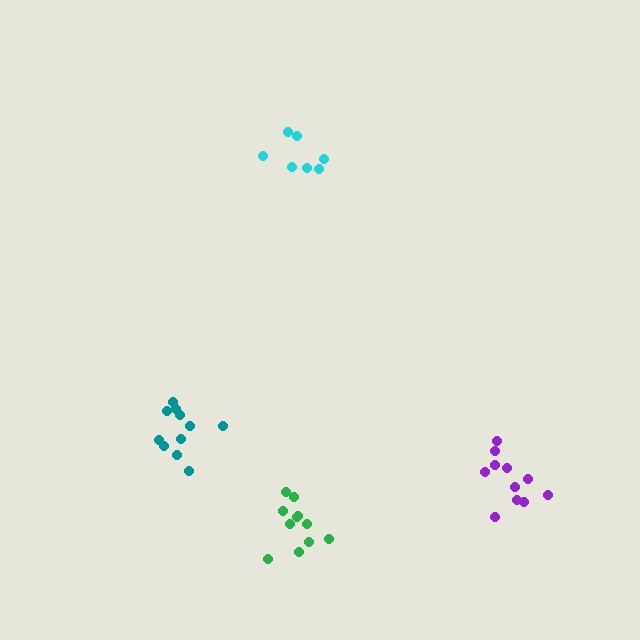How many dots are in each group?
Group 1: 11 dots, Group 2: 11 dots, Group 3: 7 dots, Group 4: 11 dots (40 total).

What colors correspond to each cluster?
The clusters are colored: purple, green, cyan, teal.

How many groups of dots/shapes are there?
There are 4 groups.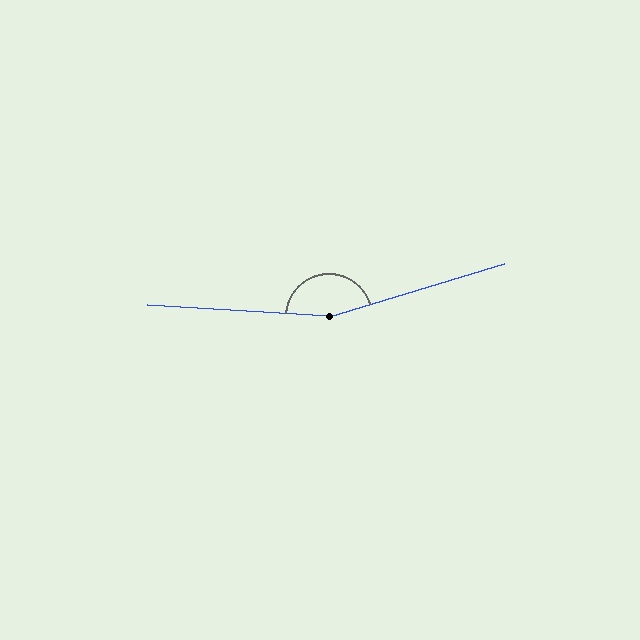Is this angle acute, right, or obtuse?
It is obtuse.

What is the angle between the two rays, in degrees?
Approximately 160 degrees.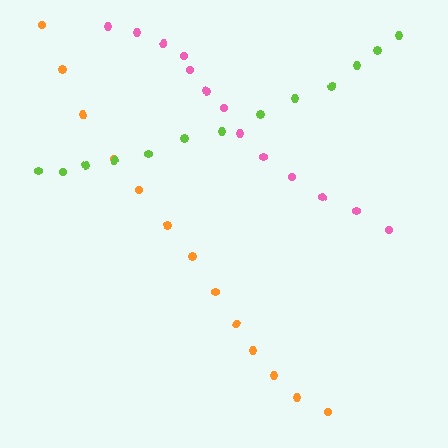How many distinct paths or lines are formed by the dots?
There are 3 distinct paths.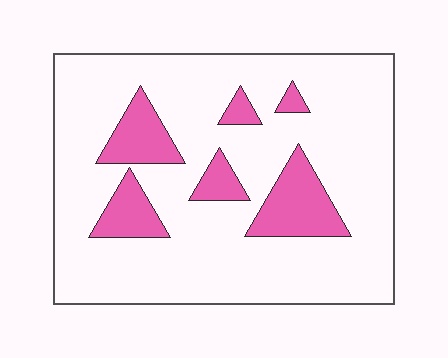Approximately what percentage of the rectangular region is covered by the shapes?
Approximately 15%.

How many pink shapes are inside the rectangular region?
6.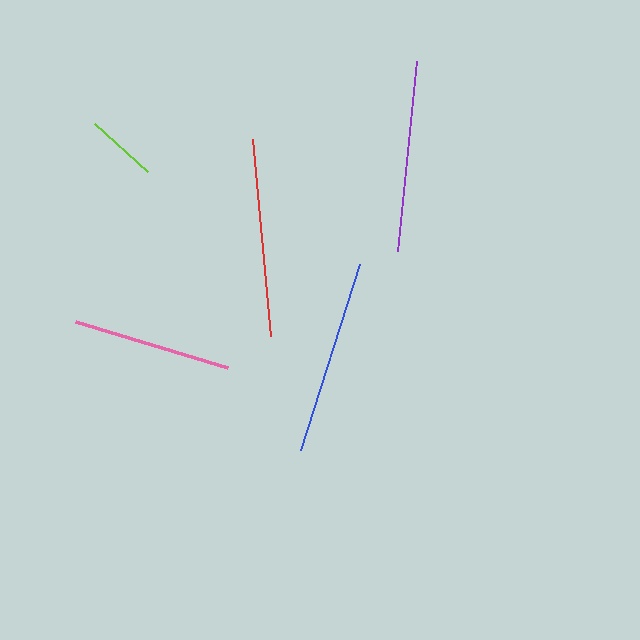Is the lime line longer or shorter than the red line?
The red line is longer than the lime line.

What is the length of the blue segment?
The blue segment is approximately 195 pixels long.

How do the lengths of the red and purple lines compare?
The red and purple lines are approximately the same length.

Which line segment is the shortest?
The lime line is the shortest at approximately 72 pixels.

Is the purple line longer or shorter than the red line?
The red line is longer than the purple line.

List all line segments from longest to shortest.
From longest to shortest: red, blue, purple, pink, lime.